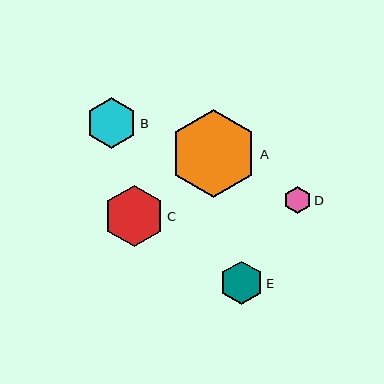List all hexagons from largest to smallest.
From largest to smallest: A, C, B, E, D.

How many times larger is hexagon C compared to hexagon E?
Hexagon C is approximately 1.4 times the size of hexagon E.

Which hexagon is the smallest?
Hexagon D is the smallest with a size of approximately 27 pixels.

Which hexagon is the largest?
Hexagon A is the largest with a size of approximately 88 pixels.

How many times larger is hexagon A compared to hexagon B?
Hexagon A is approximately 1.7 times the size of hexagon B.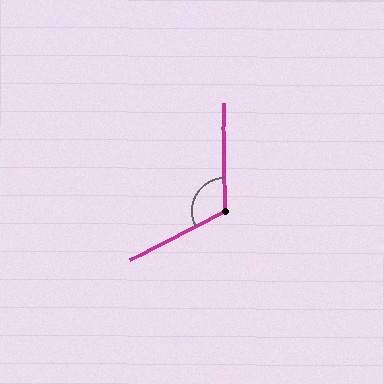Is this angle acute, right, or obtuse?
It is obtuse.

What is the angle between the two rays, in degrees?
Approximately 117 degrees.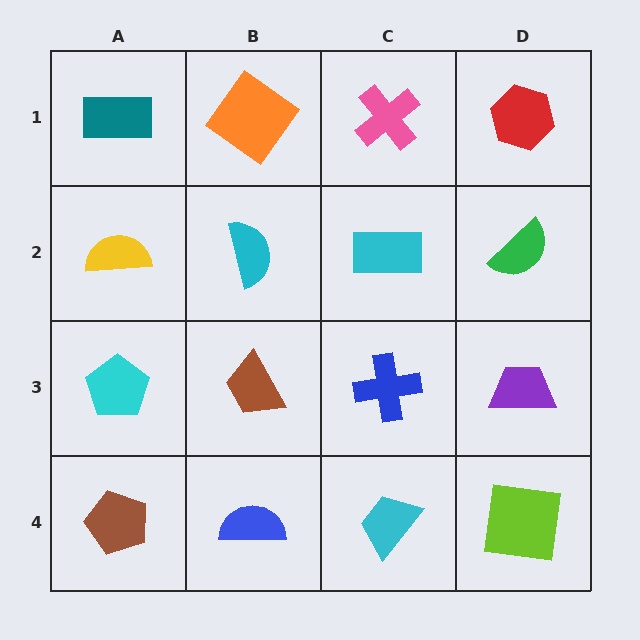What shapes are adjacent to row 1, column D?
A green semicircle (row 2, column D), a pink cross (row 1, column C).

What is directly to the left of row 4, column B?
A brown pentagon.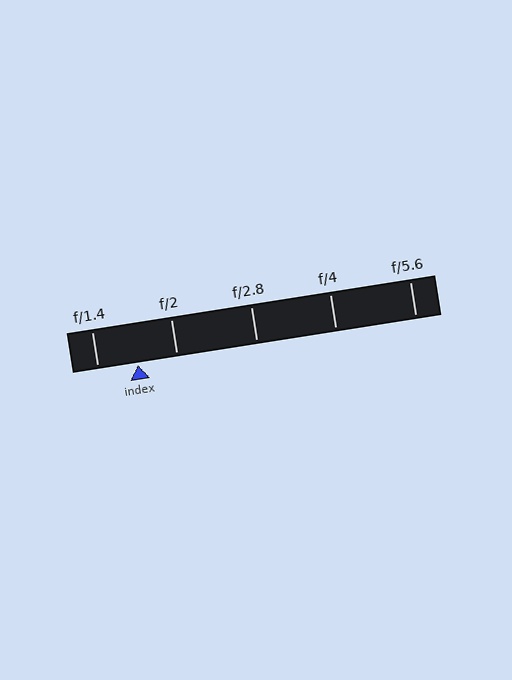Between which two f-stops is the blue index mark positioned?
The index mark is between f/1.4 and f/2.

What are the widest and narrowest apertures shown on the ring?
The widest aperture shown is f/1.4 and the narrowest is f/5.6.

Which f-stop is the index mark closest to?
The index mark is closest to f/2.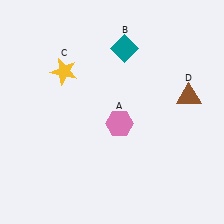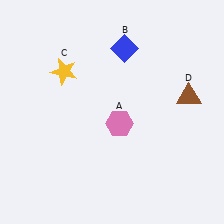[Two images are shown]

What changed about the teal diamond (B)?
In Image 1, B is teal. In Image 2, it changed to blue.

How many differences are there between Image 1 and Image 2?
There is 1 difference between the two images.